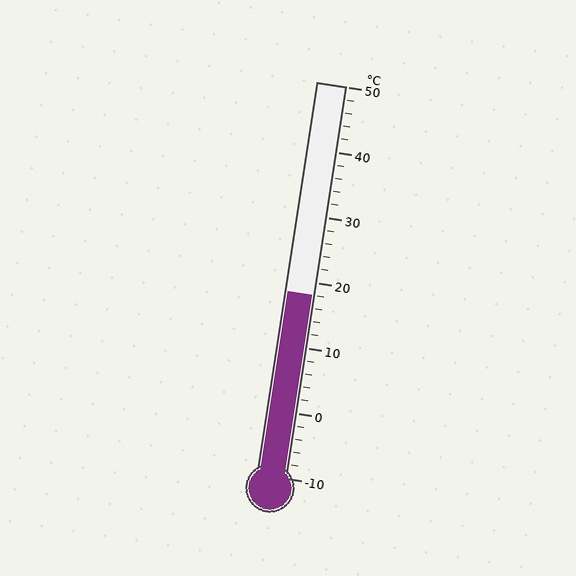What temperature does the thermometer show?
The thermometer shows approximately 18°C.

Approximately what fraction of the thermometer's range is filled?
The thermometer is filled to approximately 45% of its range.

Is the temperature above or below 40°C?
The temperature is below 40°C.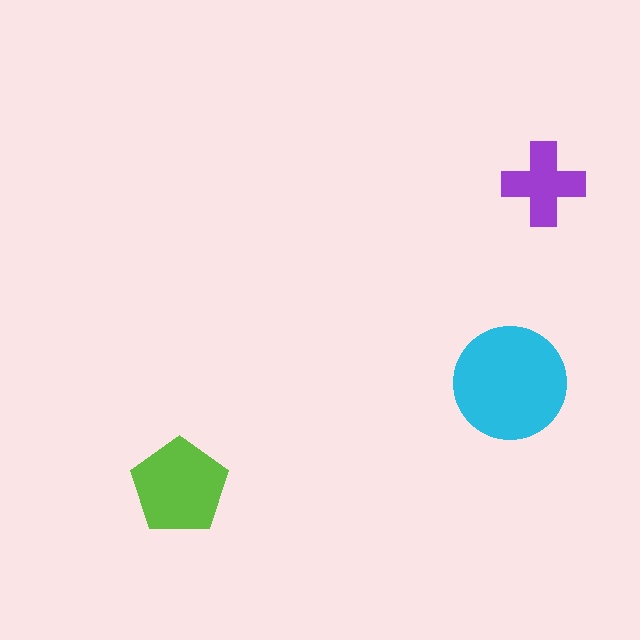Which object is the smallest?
The purple cross.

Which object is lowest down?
The lime pentagon is bottommost.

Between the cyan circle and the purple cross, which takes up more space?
The cyan circle.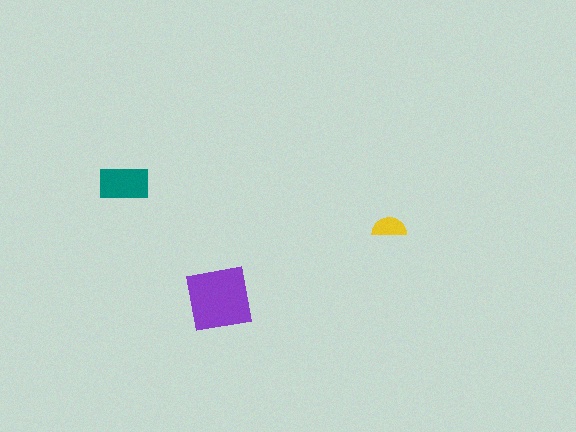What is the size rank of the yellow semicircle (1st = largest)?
3rd.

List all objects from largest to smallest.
The purple square, the teal rectangle, the yellow semicircle.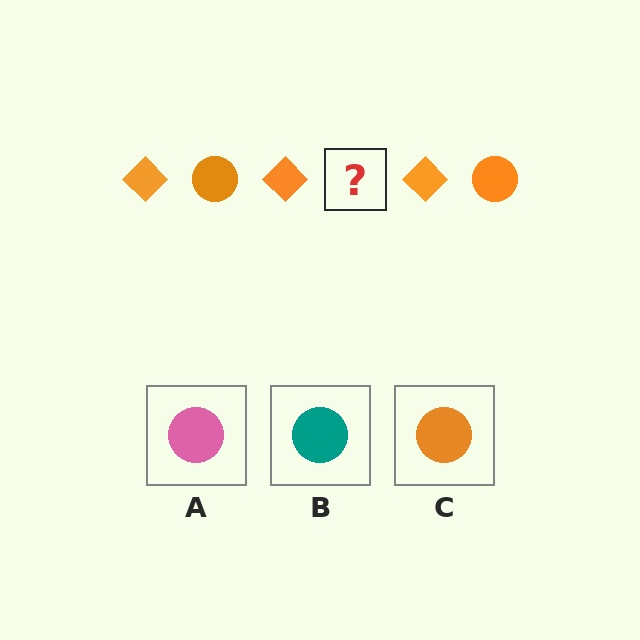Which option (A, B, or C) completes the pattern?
C.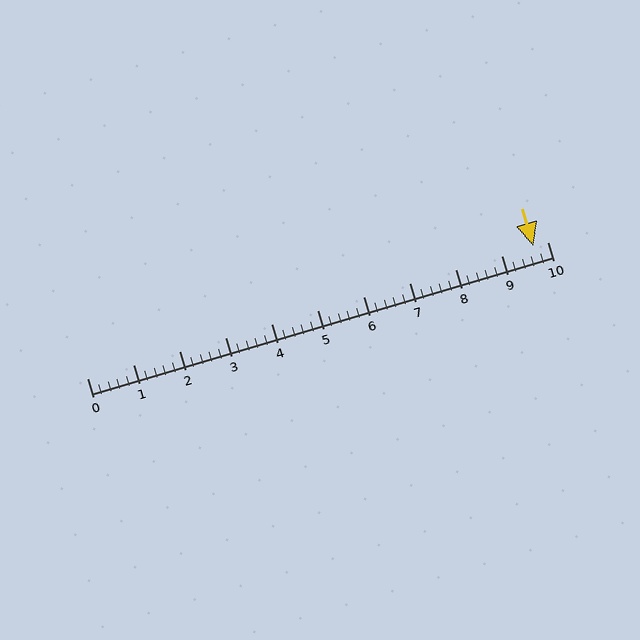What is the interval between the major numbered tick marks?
The major tick marks are spaced 1 units apart.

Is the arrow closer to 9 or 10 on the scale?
The arrow is closer to 10.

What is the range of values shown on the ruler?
The ruler shows values from 0 to 10.